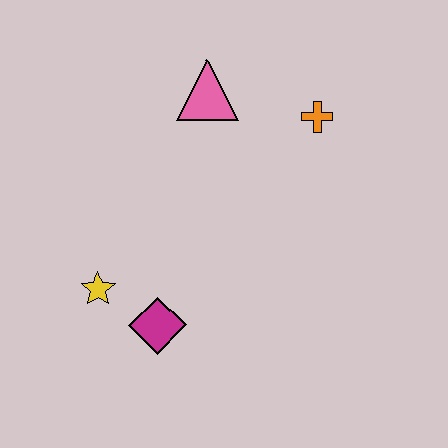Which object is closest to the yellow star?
The magenta diamond is closest to the yellow star.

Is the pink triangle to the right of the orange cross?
No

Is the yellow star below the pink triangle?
Yes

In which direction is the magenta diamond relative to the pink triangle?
The magenta diamond is below the pink triangle.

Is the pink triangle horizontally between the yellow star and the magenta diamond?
No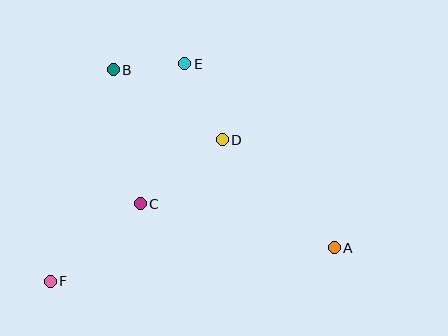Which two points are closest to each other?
Points B and E are closest to each other.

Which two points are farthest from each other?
Points A and F are farthest from each other.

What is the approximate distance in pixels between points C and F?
The distance between C and F is approximately 119 pixels.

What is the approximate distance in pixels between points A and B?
The distance between A and B is approximately 284 pixels.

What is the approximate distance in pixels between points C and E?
The distance between C and E is approximately 147 pixels.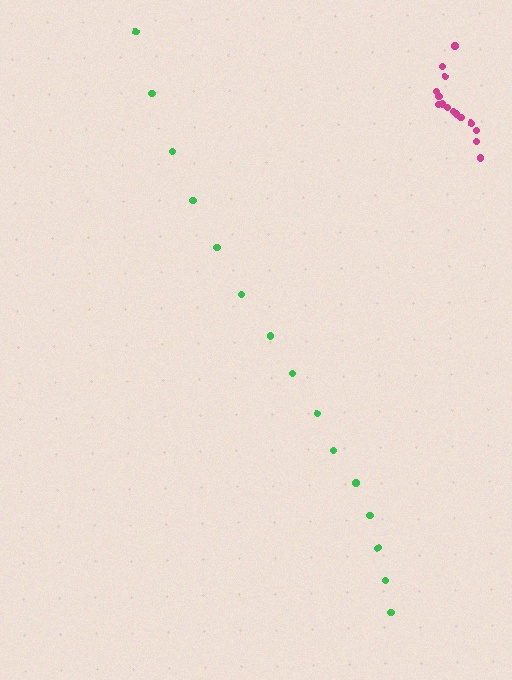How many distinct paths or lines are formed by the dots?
There are 2 distinct paths.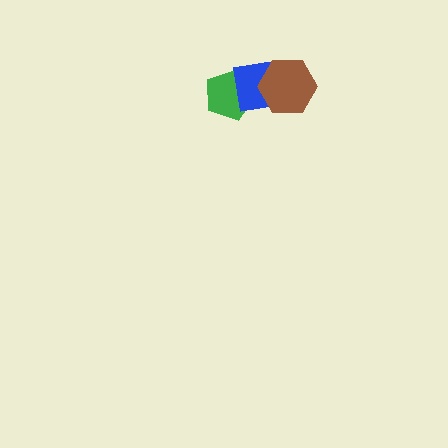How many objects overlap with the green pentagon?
1 object overlaps with the green pentagon.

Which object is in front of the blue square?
The brown hexagon is in front of the blue square.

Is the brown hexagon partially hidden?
No, no other shape covers it.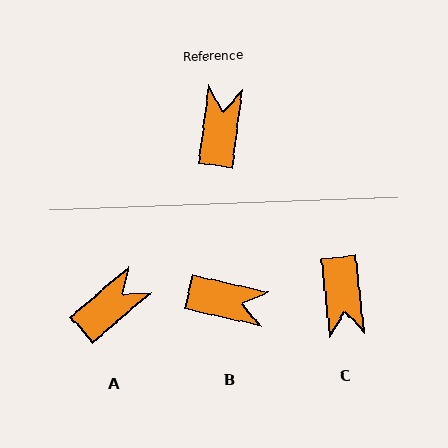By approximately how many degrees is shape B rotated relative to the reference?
Approximately 95 degrees clockwise.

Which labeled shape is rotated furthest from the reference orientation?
C, about 166 degrees away.